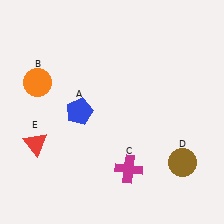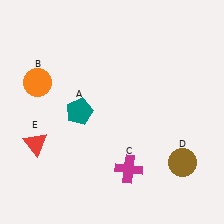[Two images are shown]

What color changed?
The pentagon (A) changed from blue in Image 1 to teal in Image 2.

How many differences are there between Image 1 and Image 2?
There is 1 difference between the two images.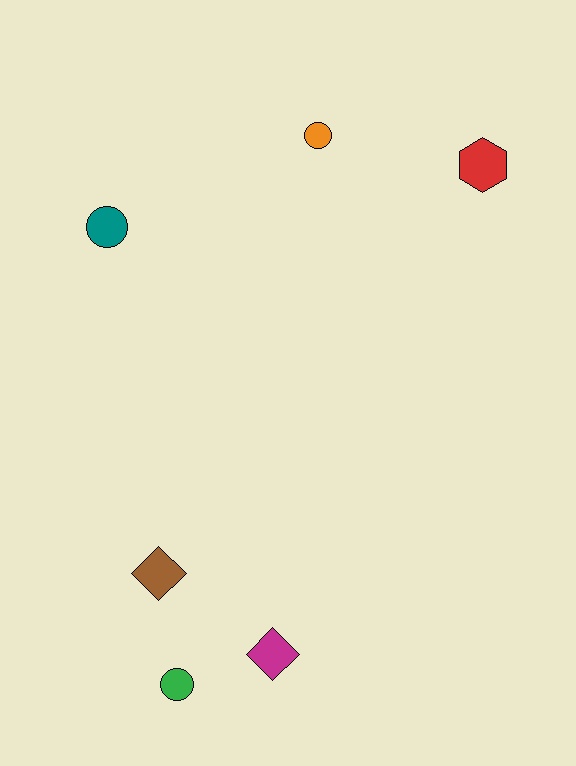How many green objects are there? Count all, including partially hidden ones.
There is 1 green object.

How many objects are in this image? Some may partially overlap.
There are 6 objects.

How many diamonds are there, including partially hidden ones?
There are 2 diamonds.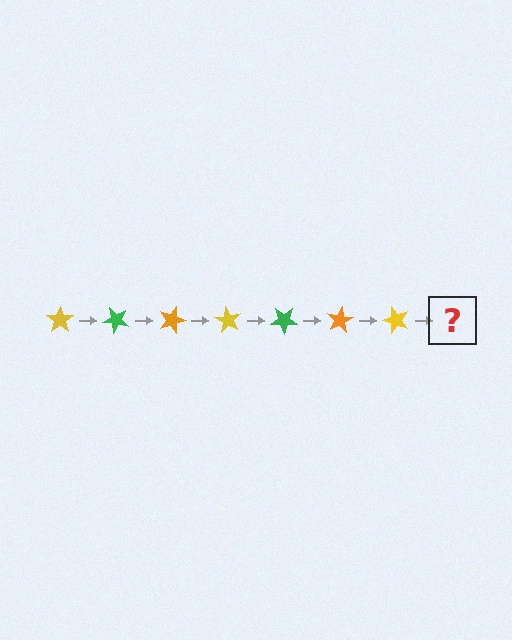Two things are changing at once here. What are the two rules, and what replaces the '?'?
The two rules are that it rotates 45 degrees each step and the color cycles through yellow, green, and orange. The '?' should be a green star, rotated 315 degrees from the start.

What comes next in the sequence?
The next element should be a green star, rotated 315 degrees from the start.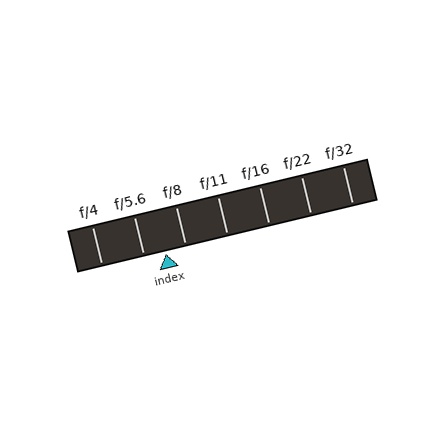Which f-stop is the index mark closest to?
The index mark is closest to f/8.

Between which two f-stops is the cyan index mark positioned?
The index mark is between f/5.6 and f/8.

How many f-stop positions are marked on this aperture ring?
There are 7 f-stop positions marked.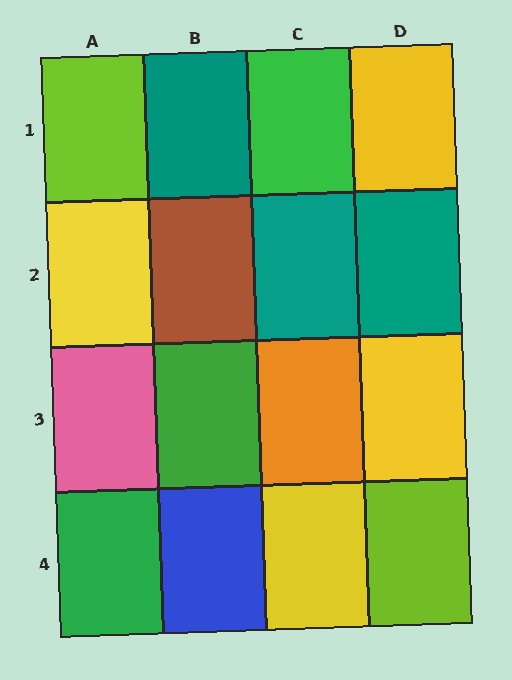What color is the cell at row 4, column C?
Yellow.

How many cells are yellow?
4 cells are yellow.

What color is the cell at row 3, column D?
Yellow.